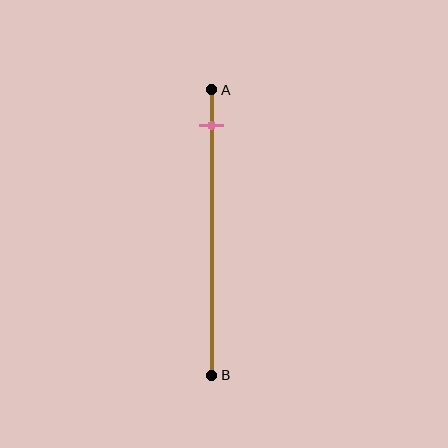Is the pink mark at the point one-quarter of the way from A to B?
No, the mark is at about 15% from A, not at the 25% one-quarter point.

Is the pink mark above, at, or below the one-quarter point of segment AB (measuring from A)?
The pink mark is above the one-quarter point of segment AB.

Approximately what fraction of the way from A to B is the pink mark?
The pink mark is approximately 15% of the way from A to B.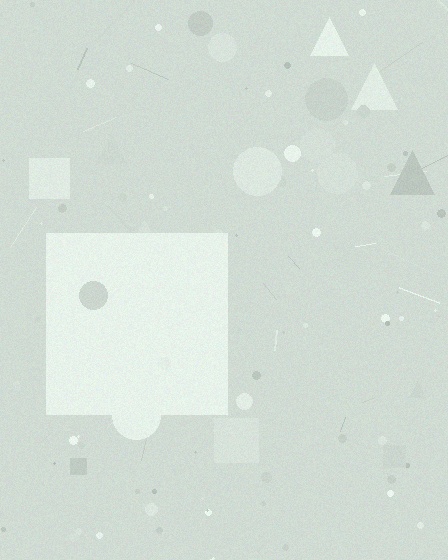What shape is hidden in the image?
A square is hidden in the image.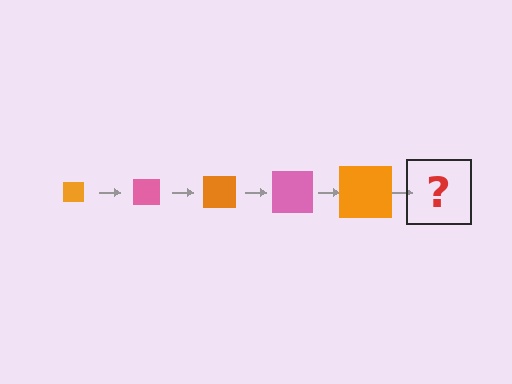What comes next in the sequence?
The next element should be a pink square, larger than the previous one.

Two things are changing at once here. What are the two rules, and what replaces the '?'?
The two rules are that the square grows larger each step and the color cycles through orange and pink. The '?' should be a pink square, larger than the previous one.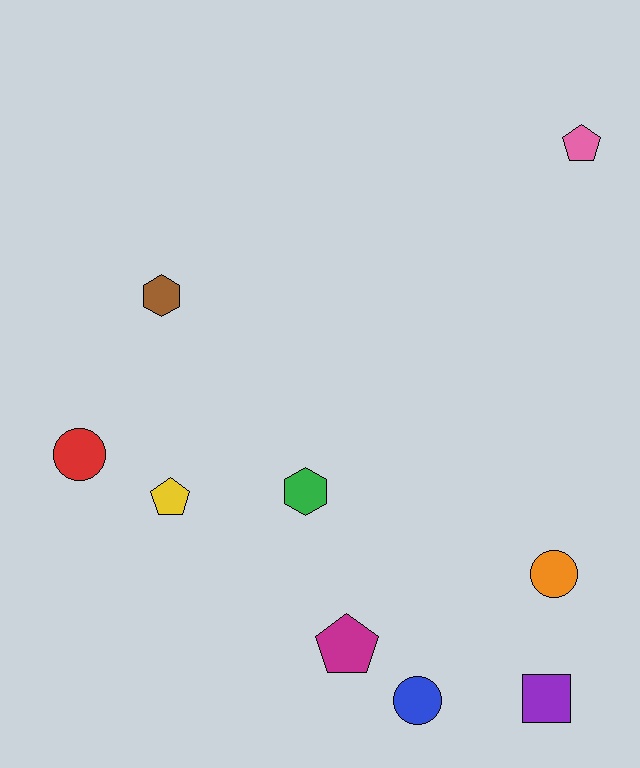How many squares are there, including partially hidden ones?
There is 1 square.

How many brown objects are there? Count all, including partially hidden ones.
There is 1 brown object.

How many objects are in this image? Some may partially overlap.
There are 9 objects.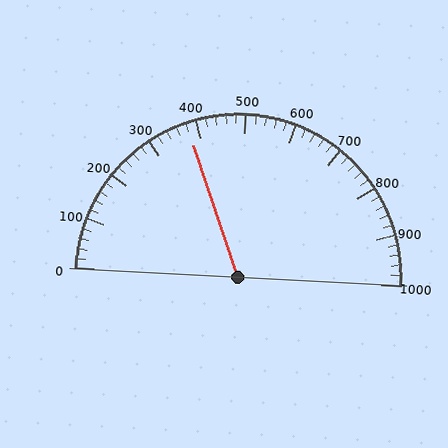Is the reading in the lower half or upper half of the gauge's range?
The reading is in the lower half of the range (0 to 1000).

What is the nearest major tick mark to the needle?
The nearest major tick mark is 400.